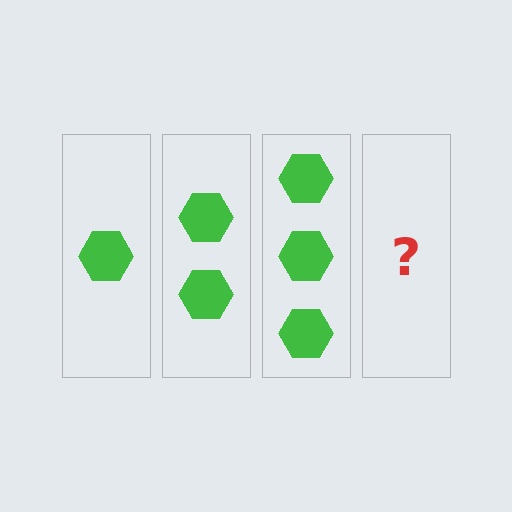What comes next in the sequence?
The next element should be 4 hexagons.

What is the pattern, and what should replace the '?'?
The pattern is that each step adds one more hexagon. The '?' should be 4 hexagons.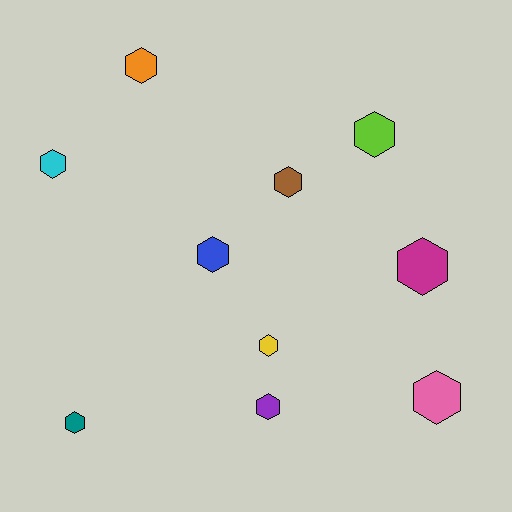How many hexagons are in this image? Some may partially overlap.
There are 10 hexagons.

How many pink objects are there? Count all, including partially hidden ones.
There is 1 pink object.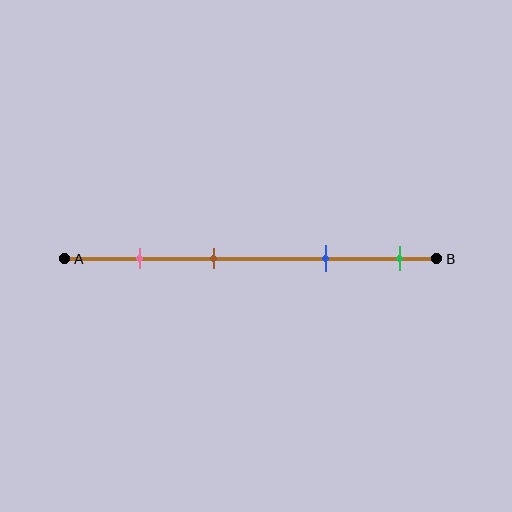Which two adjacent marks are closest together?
The pink and brown marks are the closest adjacent pair.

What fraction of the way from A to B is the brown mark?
The brown mark is approximately 40% (0.4) of the way from A to B.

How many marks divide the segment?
There are 4 marks dividing the segment.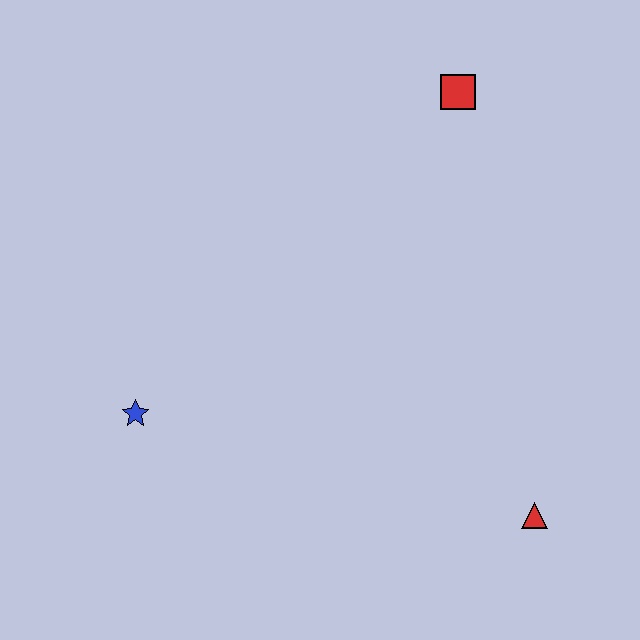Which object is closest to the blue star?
The red triangle is closest to the blue star.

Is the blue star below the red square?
Yes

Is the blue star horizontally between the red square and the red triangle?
No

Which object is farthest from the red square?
The blue star is farthest from the red square.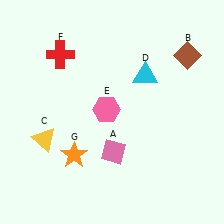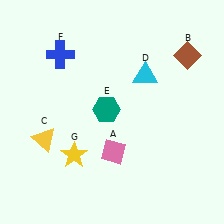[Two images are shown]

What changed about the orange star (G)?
In Image 1, G is orange. In Image 2, it changed to yellow.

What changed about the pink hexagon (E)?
In Image 1, E is pink. In Image 2, it changed to teal.